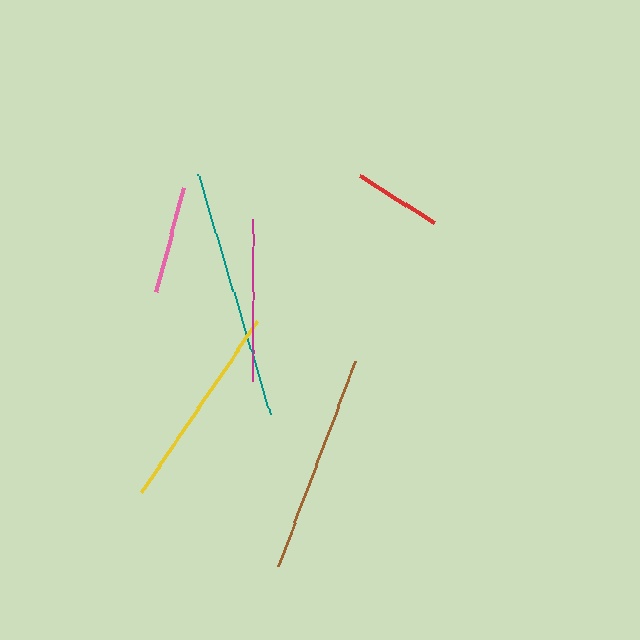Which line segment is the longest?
The teal line is the longest at approximately 250 pixels.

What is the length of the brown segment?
The brown segment is approximately 218 pixels long.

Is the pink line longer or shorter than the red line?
The pink line is longer than the red line.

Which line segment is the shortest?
The red line is the shortest at approximately 88 pixels.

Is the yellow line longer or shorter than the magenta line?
The yellow line is longer than the magenta line.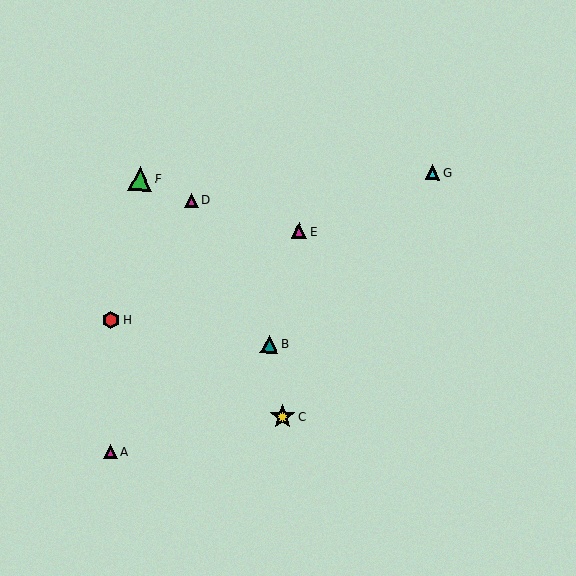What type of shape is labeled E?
Shape E is a magenta triangle.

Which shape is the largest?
The yellow star (labeled C) is the largest.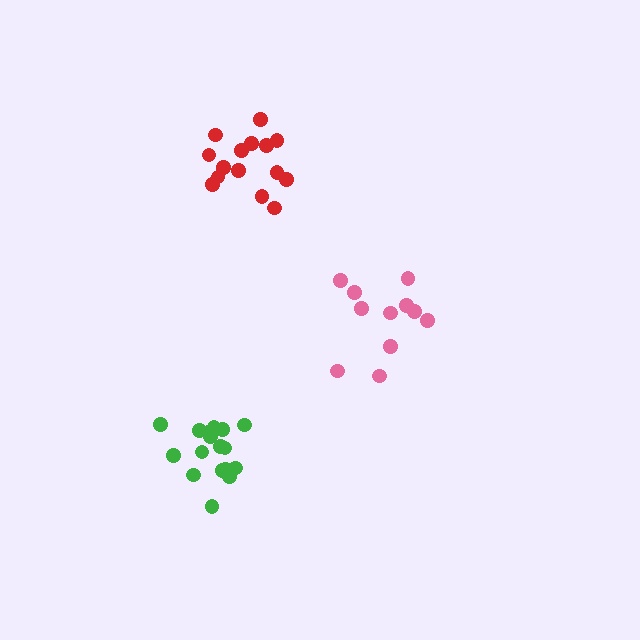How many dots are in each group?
Group 1: 11 dots, Group 2: 15 dots, Group 3: 17 dots (43 total).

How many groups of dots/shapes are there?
There are 3 groups.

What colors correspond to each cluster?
The clusters are colored: pink, red, green.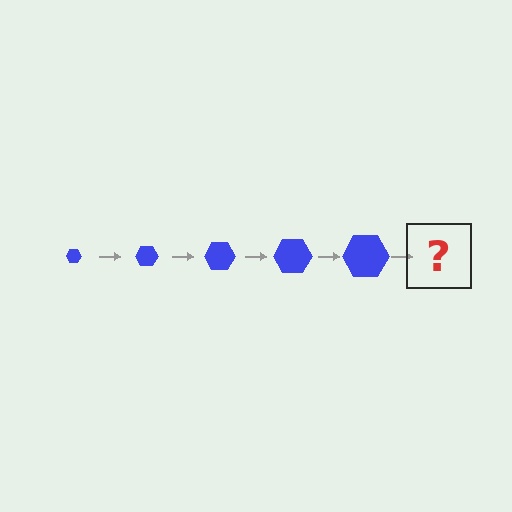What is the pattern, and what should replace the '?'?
The pattern is that the hexagon gets progressively larger each step. The '?' should be a blue hexagon, larger than the previous one.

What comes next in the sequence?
The next element should be a blue hexagon, larger than the previous one.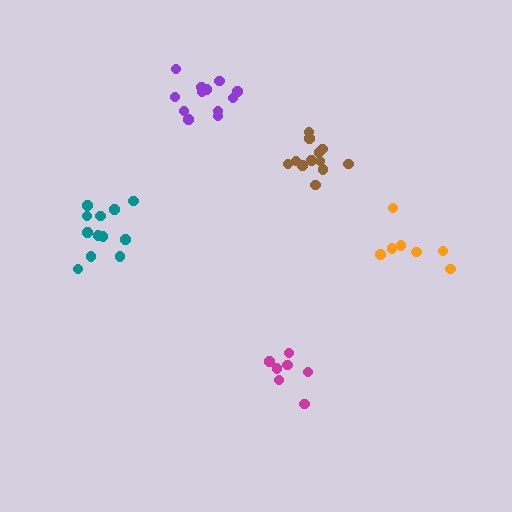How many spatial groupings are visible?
There are 5 spatial groupings.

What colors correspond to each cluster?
The clusters are colored: magenta, brown, teal, orange, purple.